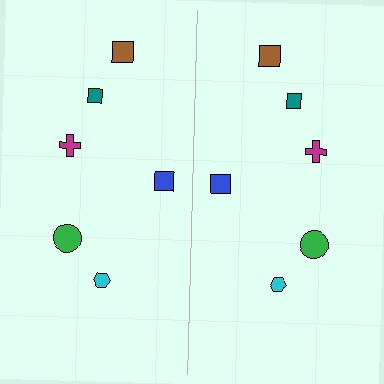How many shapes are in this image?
There are 12 shapes in this image.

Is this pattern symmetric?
Yes, this pattern has bilateral (reflection) symmetry.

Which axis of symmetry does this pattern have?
The pattern has a vertical axis of symmetry running through the center of the image.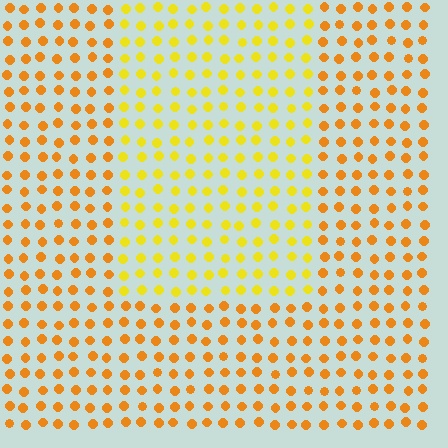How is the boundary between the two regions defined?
The boundary is defined purely by a slight shift in hue (about 26 degrees). Spacing, size, and orientation are identical on both sides.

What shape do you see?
I see a rectangle.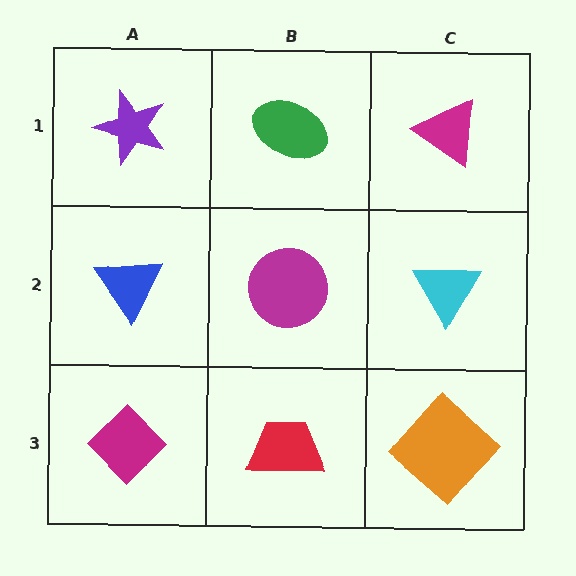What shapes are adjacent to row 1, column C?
A cyan triangle (row 2, column C), a green ellipse (row 1, column B).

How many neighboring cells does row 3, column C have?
2.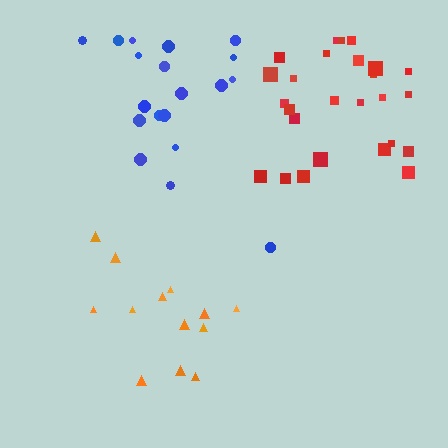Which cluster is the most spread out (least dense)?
Blue.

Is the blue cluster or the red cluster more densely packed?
Red.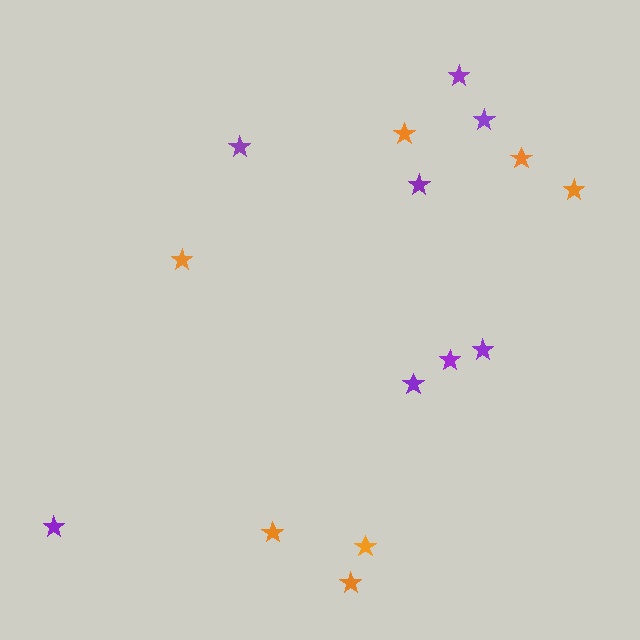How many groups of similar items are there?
There are 2 groups: one group of purple stars (8) and one group of orange stars (7).